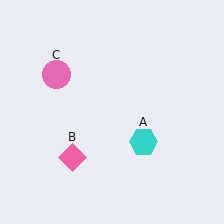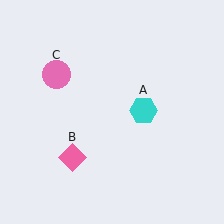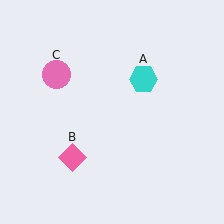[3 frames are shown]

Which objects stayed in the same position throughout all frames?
Pink diamond (object B) and pink circle (object C) remained stationary.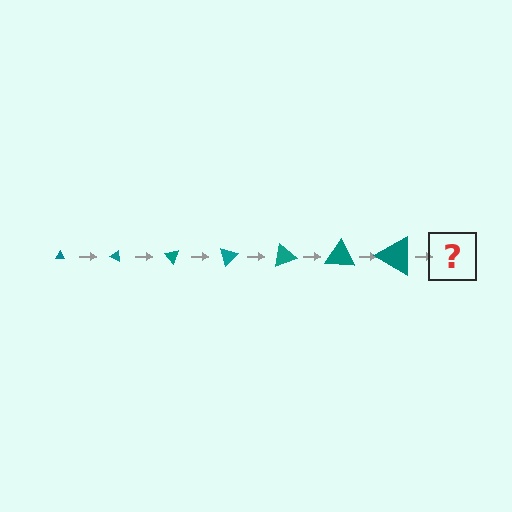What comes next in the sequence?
The next element should be a triangle, larger than the previous one and rotated 175 degrees from the start.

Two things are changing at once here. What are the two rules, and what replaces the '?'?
The two rules are that the triangle grows larger each step and it rotates 25 degrees each step. The '?' should be a triangle, larger than the previous one and rotated 175 degrees from the start.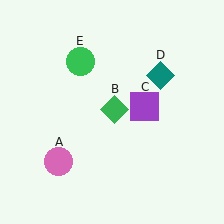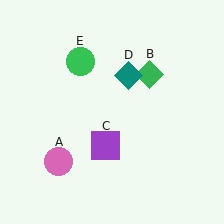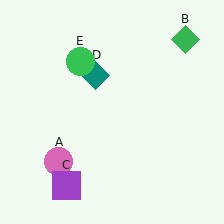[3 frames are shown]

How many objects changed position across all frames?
3 objects changed position: green diamond (object B), purple square (object C), teal diamond (object D).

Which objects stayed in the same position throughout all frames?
Pink circle (object A) and green circle (object E) remained stationary.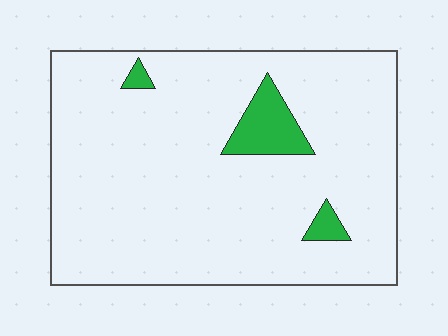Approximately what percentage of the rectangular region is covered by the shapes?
Approximately 5%.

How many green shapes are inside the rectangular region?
3.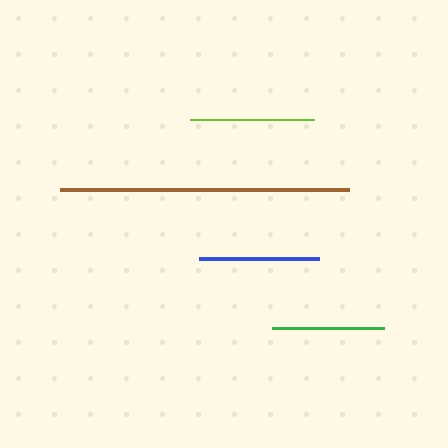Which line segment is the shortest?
The green line is the shortest at approximately 111 pixels.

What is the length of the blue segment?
The blue segment is approximately 120 pixels long.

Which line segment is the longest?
The brown line is the longest at approximately 288 pixels.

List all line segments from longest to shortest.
From longest to shortest: brown, lime, blue, green.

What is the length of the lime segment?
The lime segment is approximately 125 pixels long.